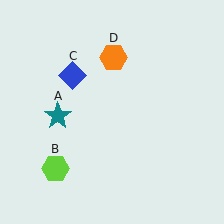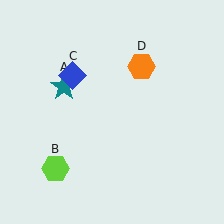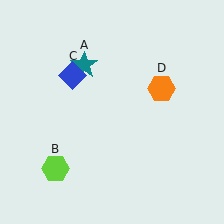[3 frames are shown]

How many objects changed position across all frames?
2 objects changed position: teal star (object A), orange hexagon (object D).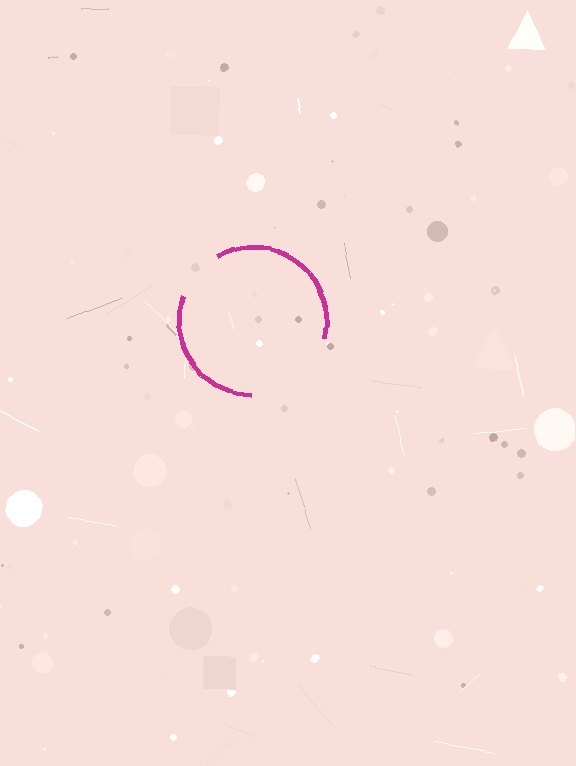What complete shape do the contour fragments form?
The contour fragments form a circle.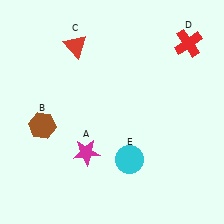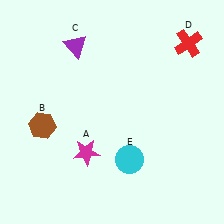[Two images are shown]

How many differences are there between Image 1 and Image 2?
There is 1 difference between the two images.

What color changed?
The triangle (C) changed from red in Image 1 to purple in Image 2.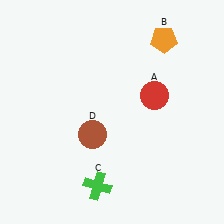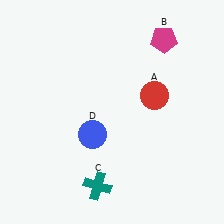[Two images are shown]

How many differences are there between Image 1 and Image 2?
There are 3 differences between the two images.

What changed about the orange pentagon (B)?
In Image 1, B is orange. In Image 2, it changed to magenta.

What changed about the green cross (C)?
In Image 1, C is green. In Image 2, it changed to teal.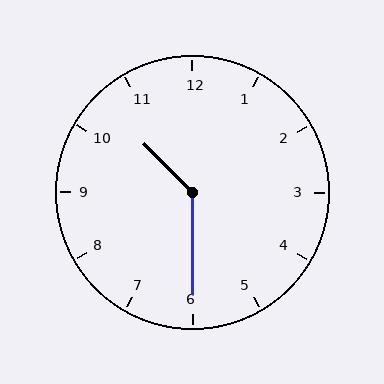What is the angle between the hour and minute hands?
Approximately 135 degrees.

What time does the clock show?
10:30.